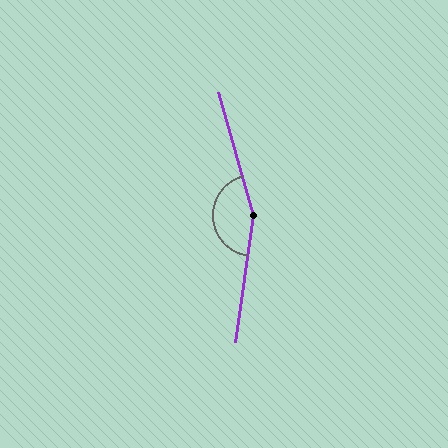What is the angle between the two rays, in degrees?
Approximately 156 degrees.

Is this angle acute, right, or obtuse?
It is obtuse.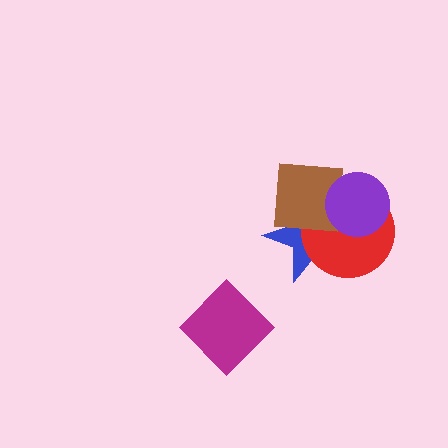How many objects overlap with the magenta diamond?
0 objects overlap with the magenta diamond.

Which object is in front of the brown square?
The purple circle is in front of the brown square.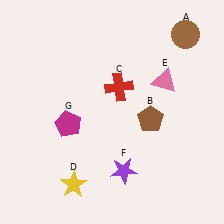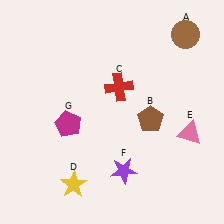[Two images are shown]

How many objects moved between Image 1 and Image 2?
1 object moved between the two images.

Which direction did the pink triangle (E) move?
The pink triangle (E) moved down.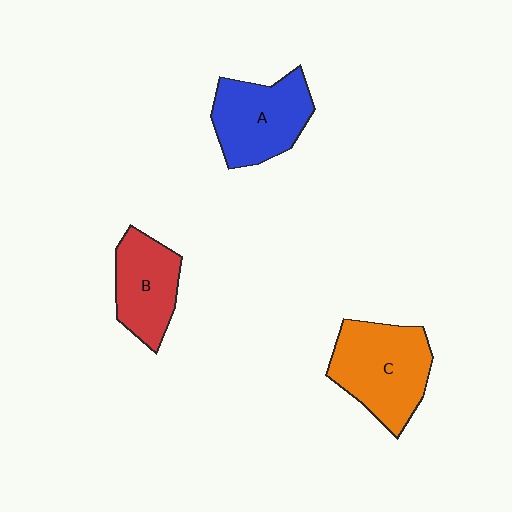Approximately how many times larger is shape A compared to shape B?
Approximately 1.2 times.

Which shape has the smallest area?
Shape B (red).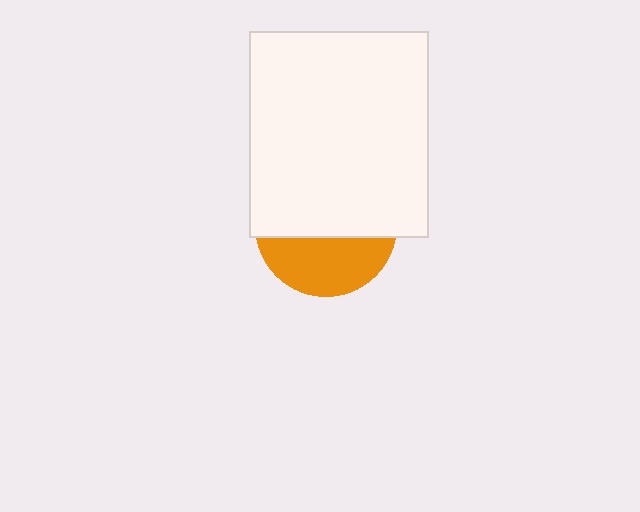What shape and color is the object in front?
The object in front is a white rectangle.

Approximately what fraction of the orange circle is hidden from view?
Roughly 61% of the orange circle is hidden behind the white rectangle.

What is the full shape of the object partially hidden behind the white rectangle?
The partially hidden object is an orange circle.